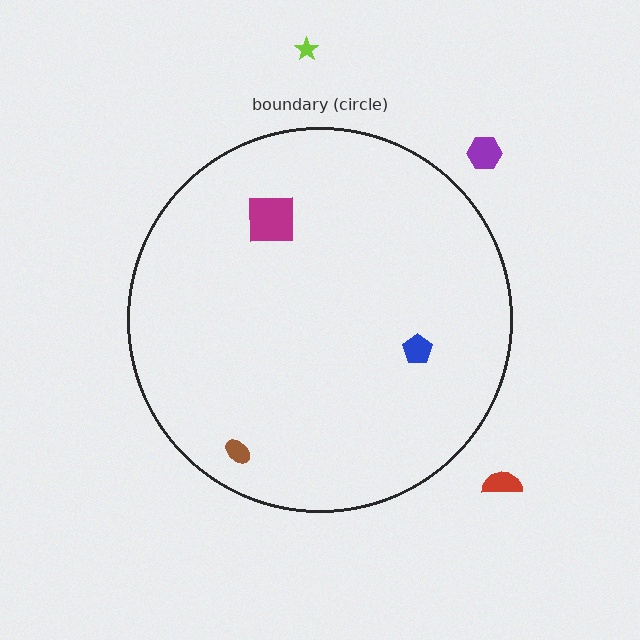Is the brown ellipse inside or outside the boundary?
Inside.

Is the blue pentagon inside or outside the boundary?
Inside.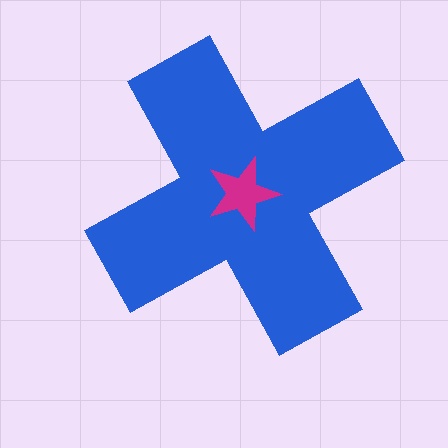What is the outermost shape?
The blue cross.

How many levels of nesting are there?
2.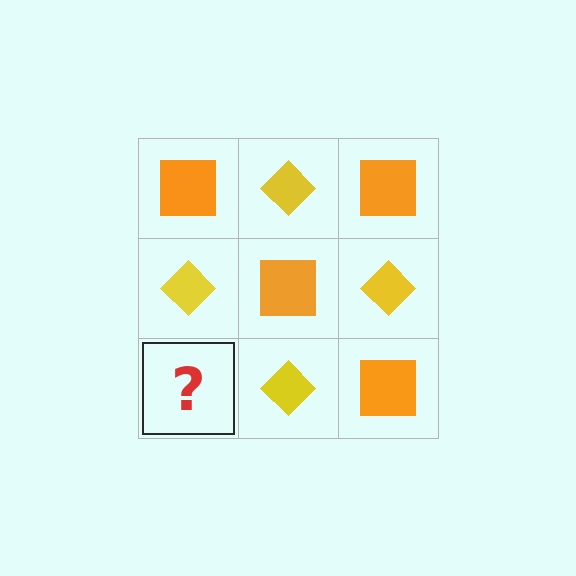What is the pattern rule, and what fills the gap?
The rule is that it alternates orange square and yellow diamond in a checkerboard pattern. The gap should be filled with an orange square.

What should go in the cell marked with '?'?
The missing cell should contain an orange square.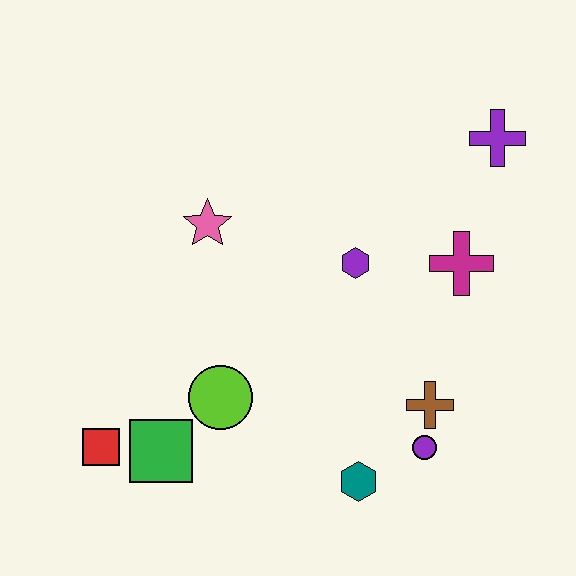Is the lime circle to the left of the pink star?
No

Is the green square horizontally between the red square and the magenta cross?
Yes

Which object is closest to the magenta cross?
The purple hexagon is closest to the magenta cross.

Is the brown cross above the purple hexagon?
No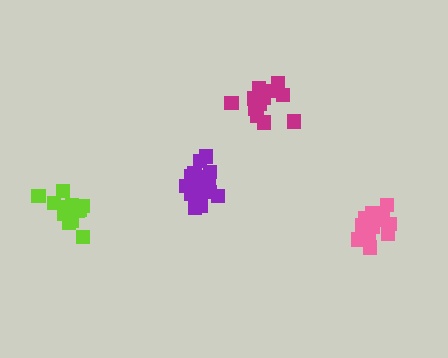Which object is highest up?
The magenta cluster is topmost.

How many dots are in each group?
Group 1: 18 dots, Group 2: 16 dots, Group 3: 14 dots, Group 4: 15 dots (63 total).